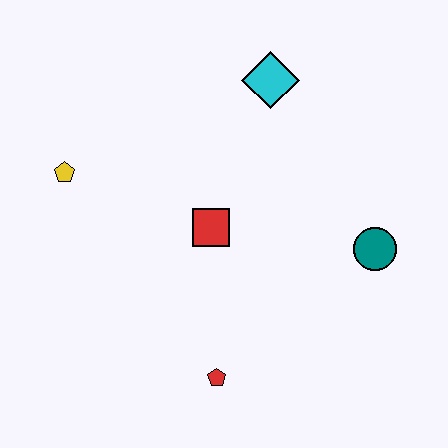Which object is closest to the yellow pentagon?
The red square is closest to the yellow pentagon.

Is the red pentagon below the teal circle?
Yes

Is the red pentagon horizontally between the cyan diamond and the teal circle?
No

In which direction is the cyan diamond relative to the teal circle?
The cyan diamond is above the teal circle.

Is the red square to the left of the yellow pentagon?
No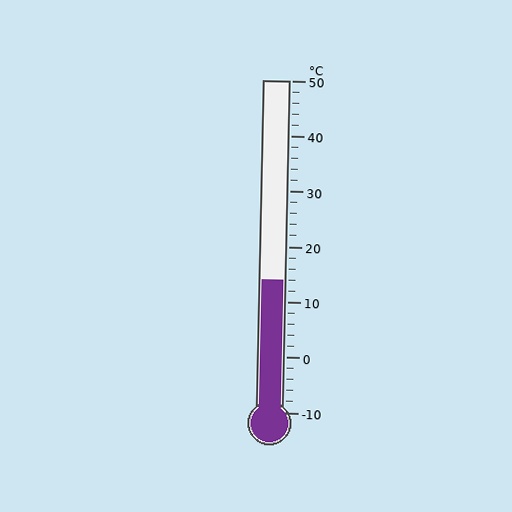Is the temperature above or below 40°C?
The temperature is below 40°C.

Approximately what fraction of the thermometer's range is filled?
The thermometer is filled to approximately 40% of its range.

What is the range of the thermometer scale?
The thermometer scale ranges from -10°C to 50°C.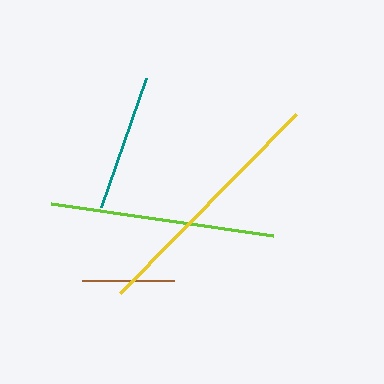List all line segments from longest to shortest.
From longest to shortest: yellow, lime, teal, brown.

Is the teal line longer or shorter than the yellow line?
The yellow line is longer than the teal line.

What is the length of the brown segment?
The brown segment is approximately 91 pixels long.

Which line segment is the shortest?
The brown line is the shortest at approximately 91 pixels.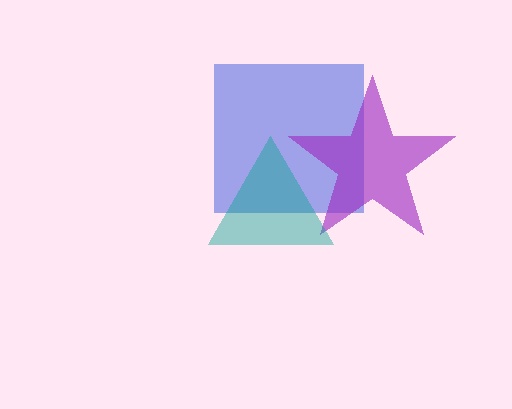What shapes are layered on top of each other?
The layered shapes are: a blue square, a purple star, a teal triangle.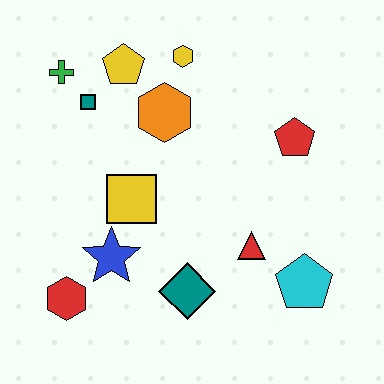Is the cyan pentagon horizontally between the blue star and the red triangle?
No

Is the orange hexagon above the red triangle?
Yes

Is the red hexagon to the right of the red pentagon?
No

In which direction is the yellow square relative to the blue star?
The yellow square is above the blue star.